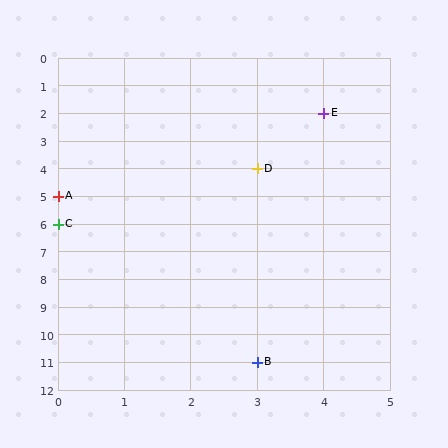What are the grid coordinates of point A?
Point A is at grid coordinates (0, 5).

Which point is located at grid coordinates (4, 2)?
Point E is at (4, 2).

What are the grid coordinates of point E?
Point E is at grid coordinates (4, 2).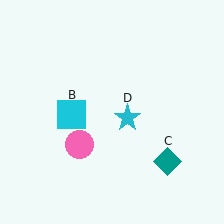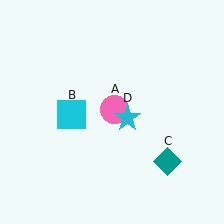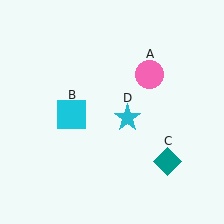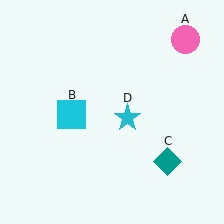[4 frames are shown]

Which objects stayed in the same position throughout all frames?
Cyan square (object B) and teal diamond (object C) and cyan star (object D) remained stationary.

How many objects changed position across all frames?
1 object changed position: pink circle (object A).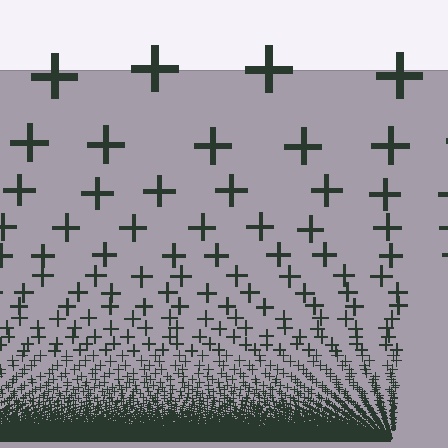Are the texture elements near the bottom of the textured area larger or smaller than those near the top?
Smaller. The gradient is inverted — elements near the bottom are smaller and denser.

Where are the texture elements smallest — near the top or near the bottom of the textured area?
Near the bottom.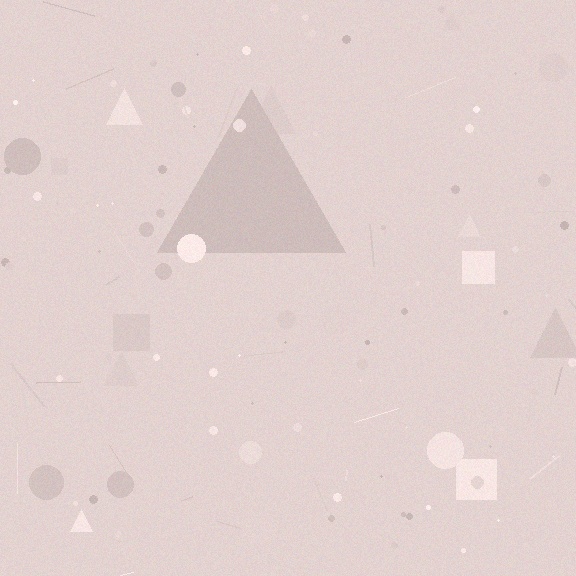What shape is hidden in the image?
A triangle is hidden in the image.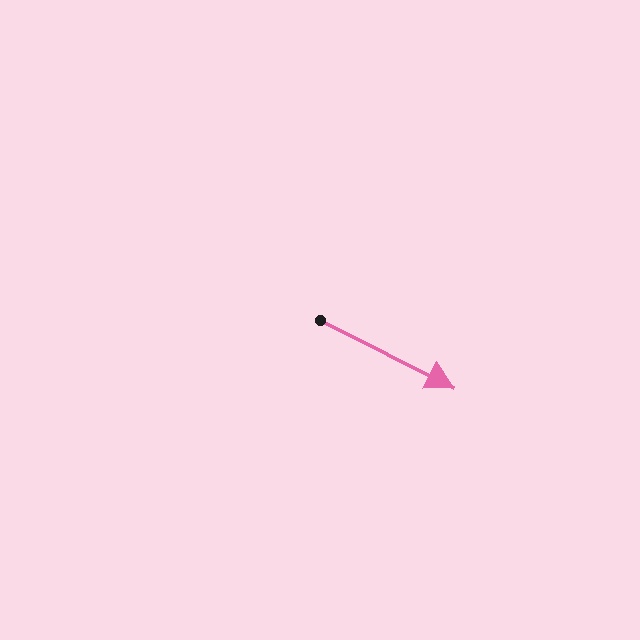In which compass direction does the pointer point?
Southeast.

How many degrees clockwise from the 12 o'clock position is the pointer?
Approximately 117 degrees.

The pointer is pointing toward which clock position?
Roughly 4 o'clock.